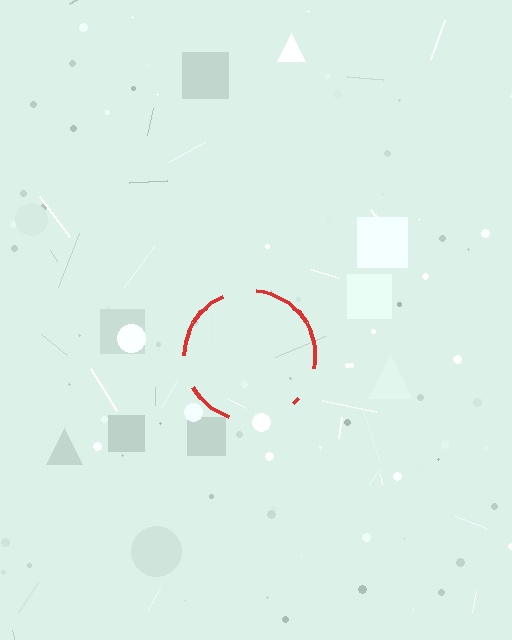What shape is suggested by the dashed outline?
The dashed outline suggests a circle.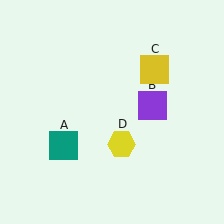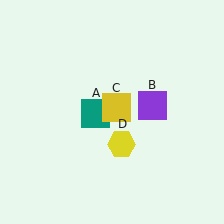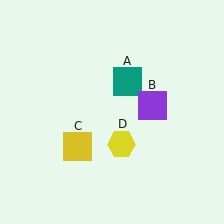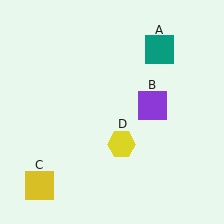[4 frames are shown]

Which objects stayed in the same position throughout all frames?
Purple square (object B) and yellow hexagon (object D) remained stationary.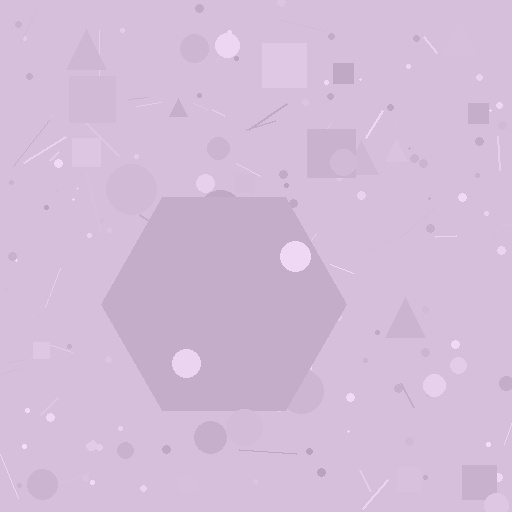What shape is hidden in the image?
A hexagon is hidden in the image.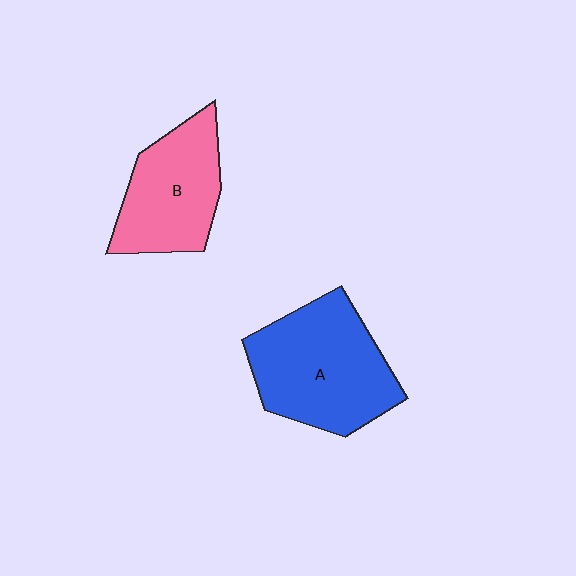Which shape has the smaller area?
Shape B (pink).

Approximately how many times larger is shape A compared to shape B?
Approximately 1.3 times.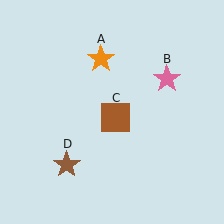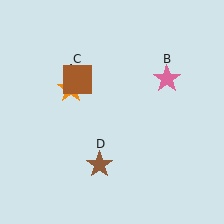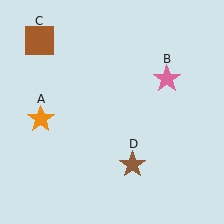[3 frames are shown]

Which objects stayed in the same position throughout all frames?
Pink star (object B) remained stationary.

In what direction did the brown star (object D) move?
The brown star (object D) moved right.